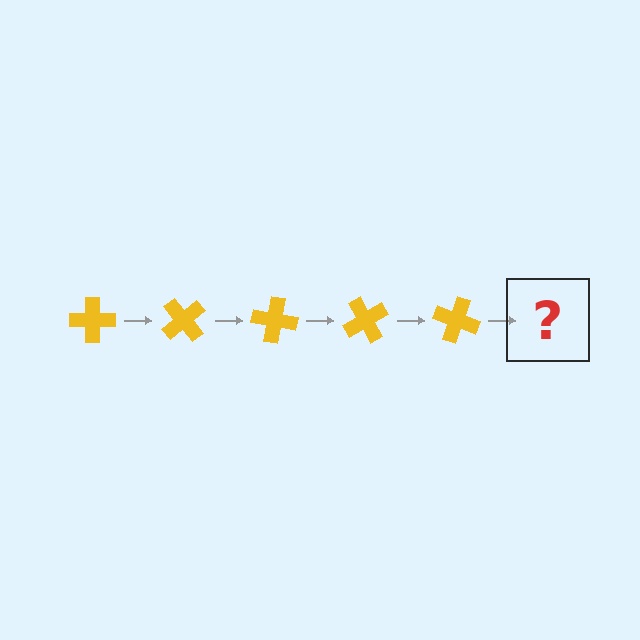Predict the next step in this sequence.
The next step is a yellow cross rotated 250 degrees.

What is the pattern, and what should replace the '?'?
The pattern is that the cross rotates 50 degrees each step. The '?' should be a yellow cross rotated 250 degrees.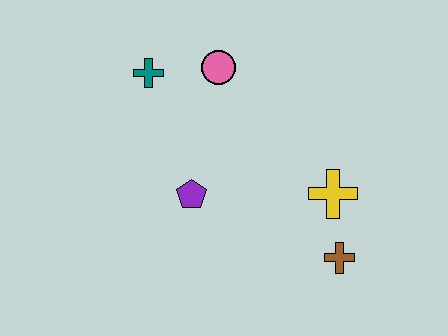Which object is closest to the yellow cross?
The brown cross is closest to the yellow cross.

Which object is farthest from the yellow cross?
The teal cross is farthest from the yellow cross.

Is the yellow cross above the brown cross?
Yes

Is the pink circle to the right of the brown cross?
No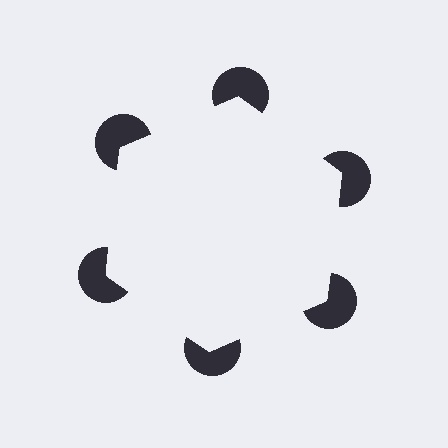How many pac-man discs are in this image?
There are 6 — one at each vertex of the illusory hexagon.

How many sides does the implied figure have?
6 sides.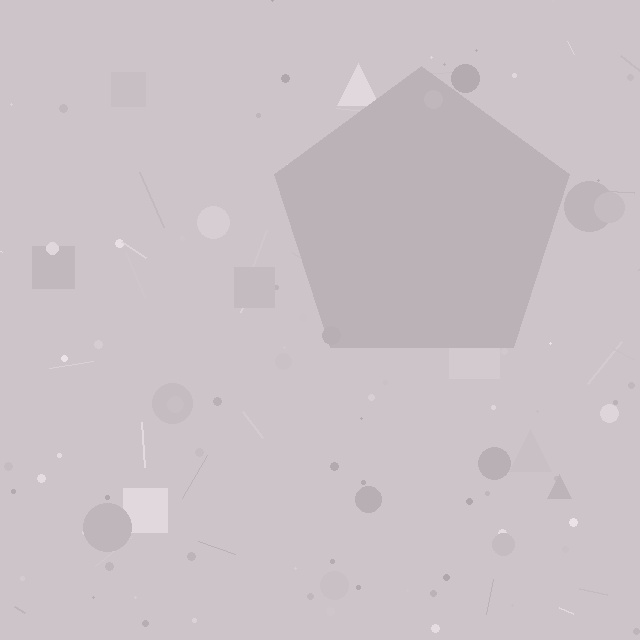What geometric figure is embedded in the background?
A pentagon is embedded in the background.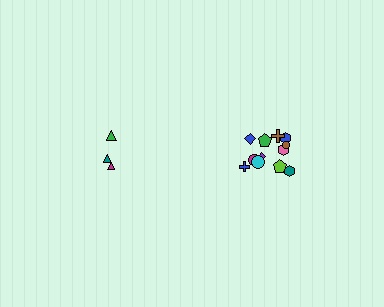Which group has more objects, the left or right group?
The right group.